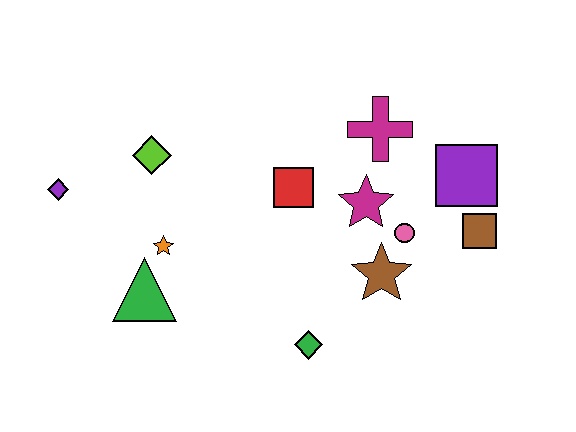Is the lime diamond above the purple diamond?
Yes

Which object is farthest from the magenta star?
The purple diamond is farthest from the magenta star.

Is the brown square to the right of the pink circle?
Yes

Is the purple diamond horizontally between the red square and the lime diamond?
No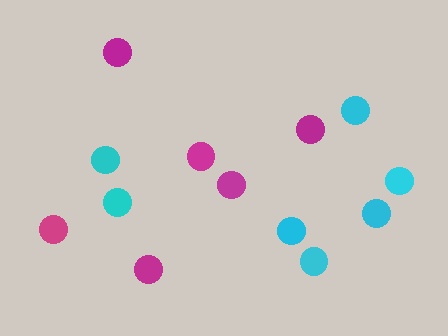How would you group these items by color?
There are 2 groups: one group of cyan circles (7) and one group of magenta circles (6).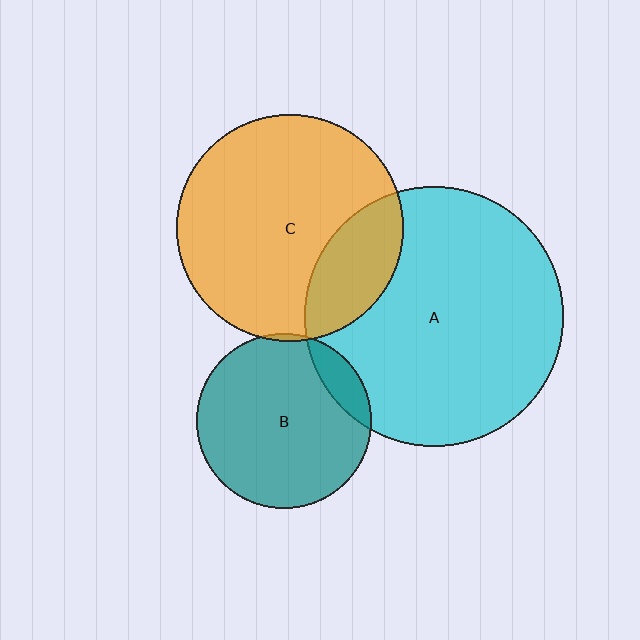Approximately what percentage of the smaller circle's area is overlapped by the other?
Approximately 5%.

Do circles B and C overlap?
Yes.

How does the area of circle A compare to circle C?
Approximately 1.3 times.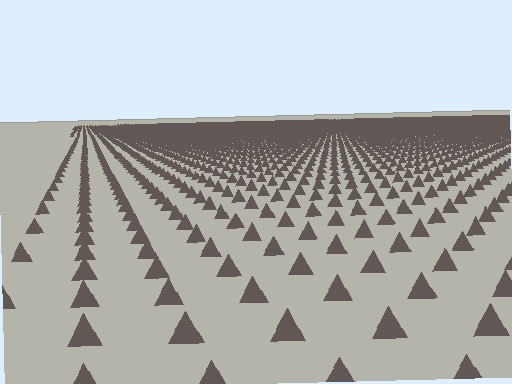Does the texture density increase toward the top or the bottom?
Density increases toward the top.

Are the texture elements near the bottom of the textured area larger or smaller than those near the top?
Larger. Near the bottom, elements are closer to the viewer and appear at a bigger on-screen size.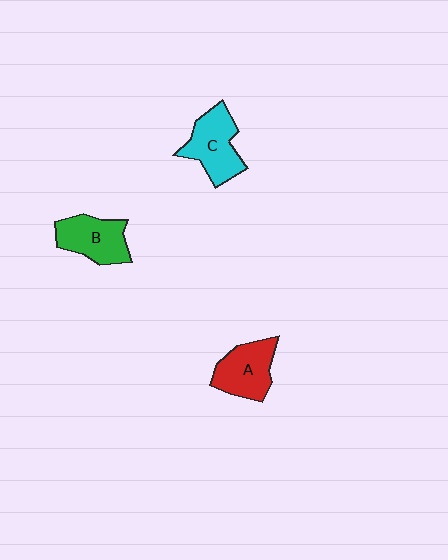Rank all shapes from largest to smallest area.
From largest to smallest: C (cyan), A (red), B (green).